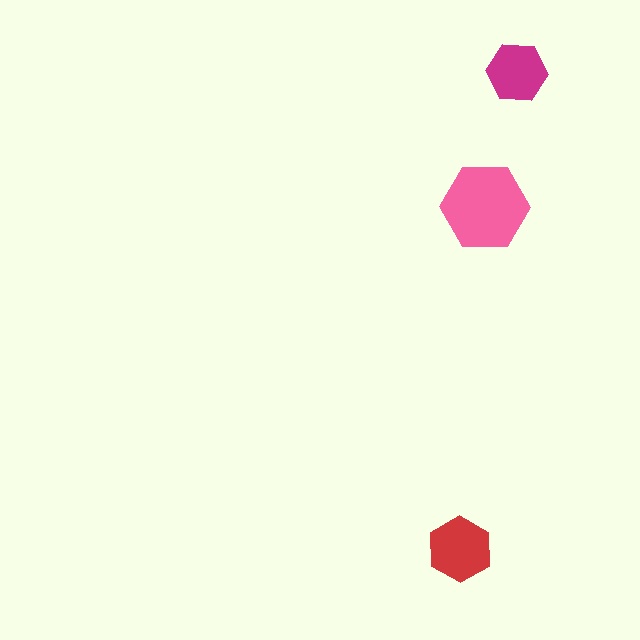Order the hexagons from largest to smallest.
the pink one, the red one, the magenta one.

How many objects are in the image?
There are 3 objects in the image.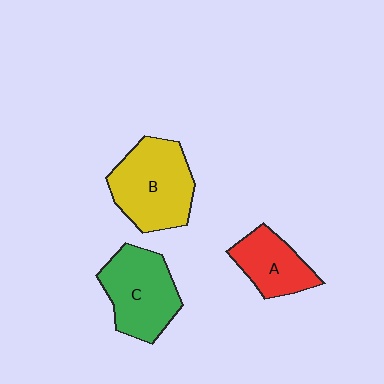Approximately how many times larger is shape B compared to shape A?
Approximately 1.6 times.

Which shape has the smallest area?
Shape A (red).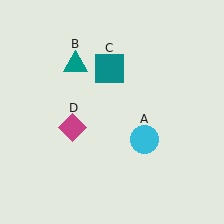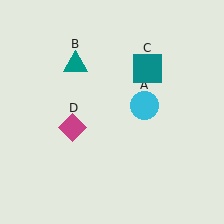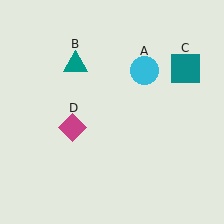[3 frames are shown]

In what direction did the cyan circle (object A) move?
The cyan circle (object A) moved up.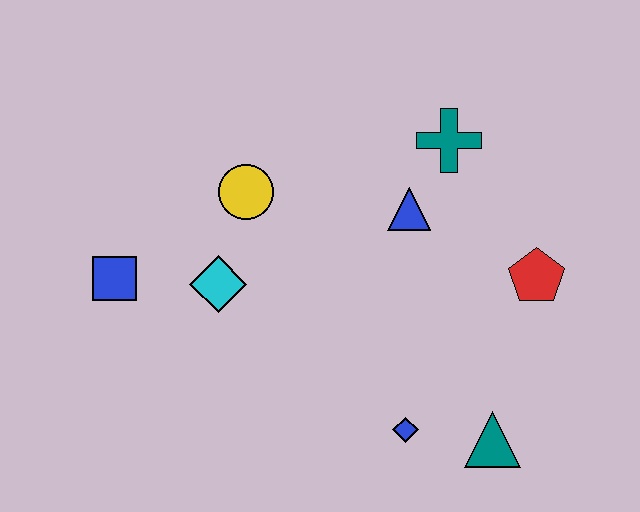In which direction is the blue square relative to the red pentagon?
The blue square is to the left of the red pentagon.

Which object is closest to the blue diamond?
The teal triangle is closest to the blue diamond.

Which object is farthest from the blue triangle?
The blue square is farthest from the blue triangle.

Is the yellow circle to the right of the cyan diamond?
Yes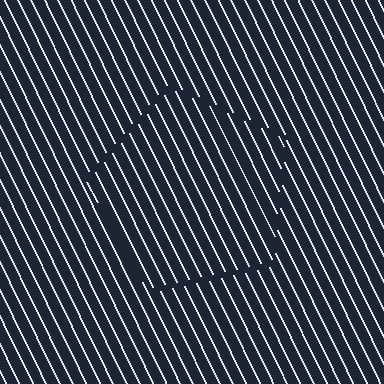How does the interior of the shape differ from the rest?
The interior of the shape contains the same grating, shifted by half a period — the contour is defined by the phase discontinuity where line-ends from the inner and outer gratings abut.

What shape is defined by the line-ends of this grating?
An illusory pentagon. The interior of the shape contains the same grating, shifted by half a period — the contour is defined by the phase discontinuity where line-ends from the inner and outer gratings abut.